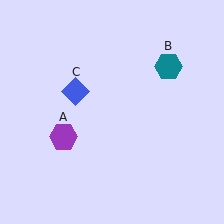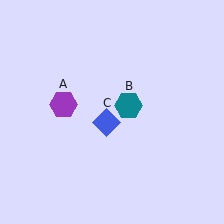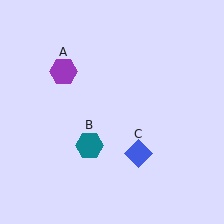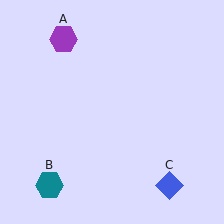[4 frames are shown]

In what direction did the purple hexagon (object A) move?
The purple hexagon (object A) moved up.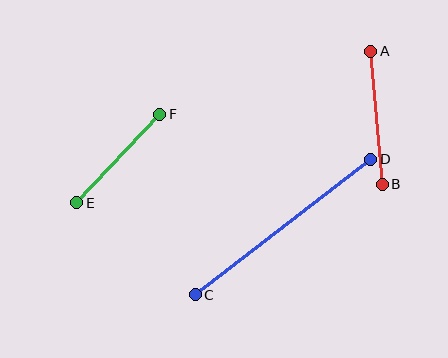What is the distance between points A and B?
The distance is approximately 133 pixels.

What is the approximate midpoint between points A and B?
The midpoint is at approximately (377, 118) pixels.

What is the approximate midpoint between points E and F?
The midpoint is at approximately (118, 159) pixels.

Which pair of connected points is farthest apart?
Points C and D are farthest apart.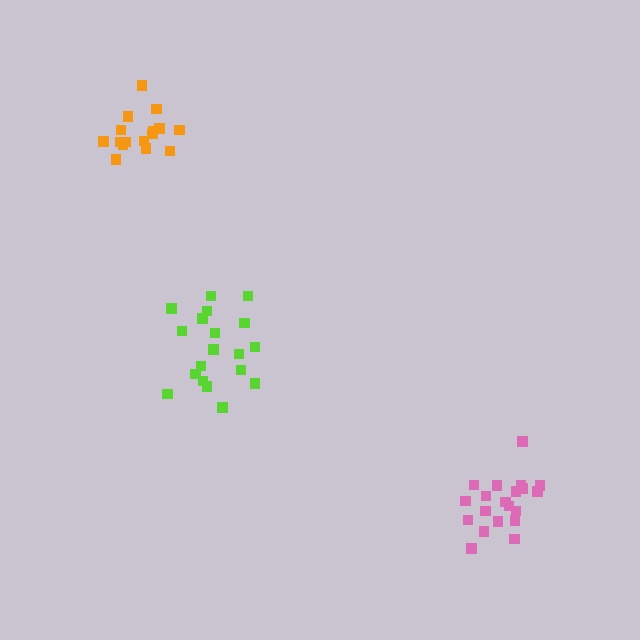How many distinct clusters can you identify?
There are 3 distinct clusters.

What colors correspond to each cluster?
The clusters are colored: lime, pink, orange.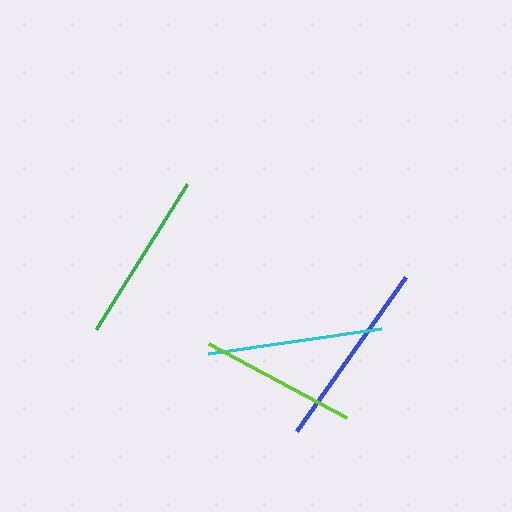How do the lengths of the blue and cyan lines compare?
The blue and cyan lines are approximately the same length.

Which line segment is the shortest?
The lime line is the shortest at approximately 157 pixels.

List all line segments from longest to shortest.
From longest to shortest: blue, cyan, green, lime.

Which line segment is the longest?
The blue line is the longest at approximately 188 pixels.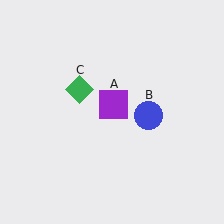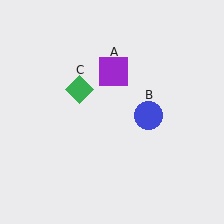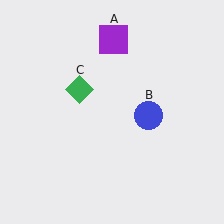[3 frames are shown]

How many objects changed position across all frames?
1 object changed position: purple square (object A).